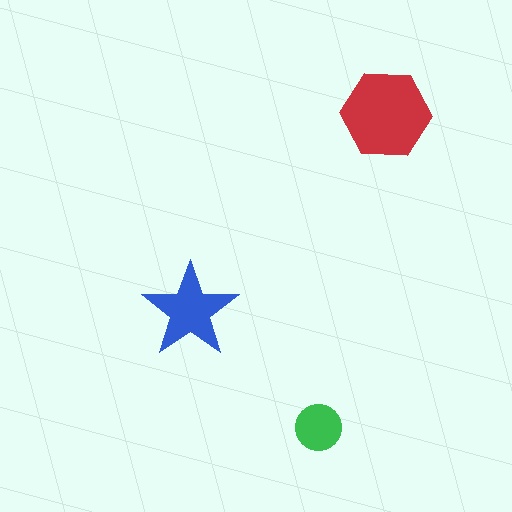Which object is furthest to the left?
The blue star is leftmost.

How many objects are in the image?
There are 3 objects in the image.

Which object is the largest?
The red hexagon.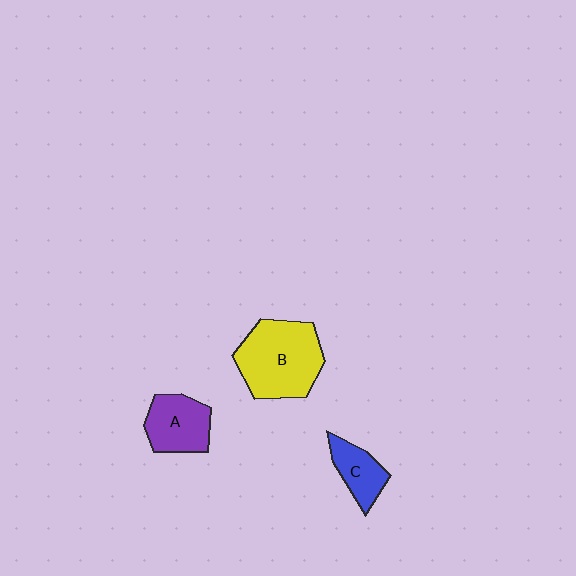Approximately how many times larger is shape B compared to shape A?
Approximately 1.7 times.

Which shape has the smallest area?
Shape C (blue).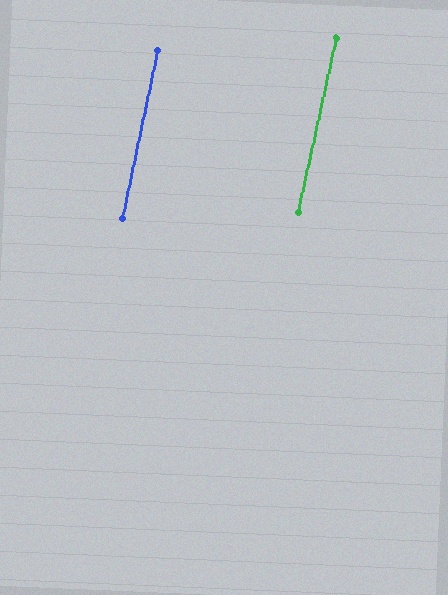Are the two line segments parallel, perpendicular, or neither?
Parallel — their directions differ by only 0.6°.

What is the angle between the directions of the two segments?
Approximately 1 degree.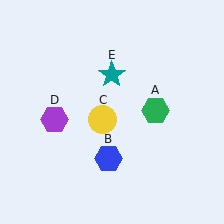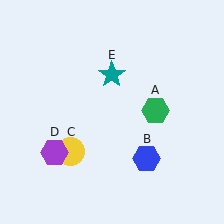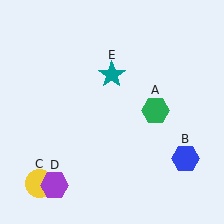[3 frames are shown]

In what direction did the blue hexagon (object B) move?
The blue hexagon (object B) moved right.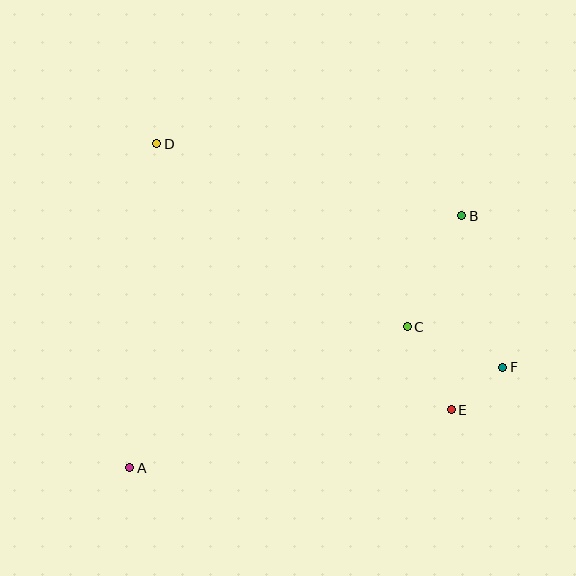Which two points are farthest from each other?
Points A and B are farthest from each other.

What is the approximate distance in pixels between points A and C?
The distance between A and C is approximately 311 pixels.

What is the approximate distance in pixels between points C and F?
The distance between C and F is approximately 104 pixels.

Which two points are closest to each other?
Points E and F are closest to each other.